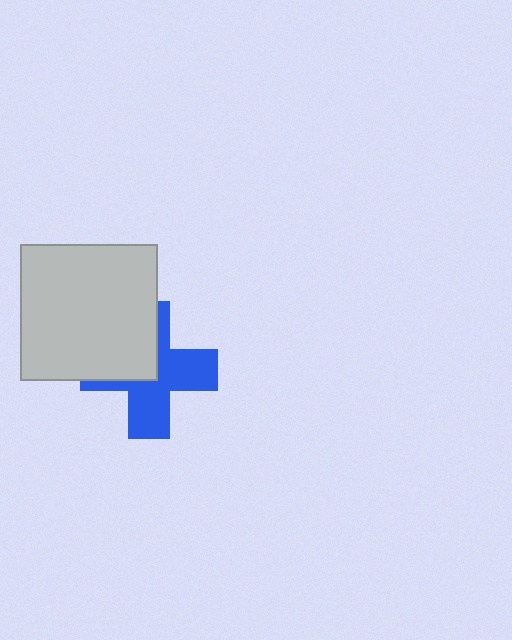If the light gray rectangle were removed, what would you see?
You would see the complete blue cross.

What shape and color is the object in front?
The object in front is a light gray rectangle.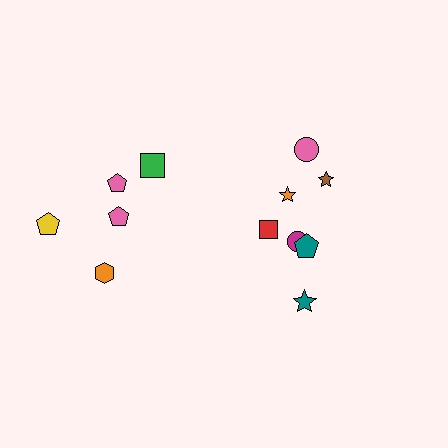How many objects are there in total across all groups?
There are 12 objects.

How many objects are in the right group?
There are 7 objects.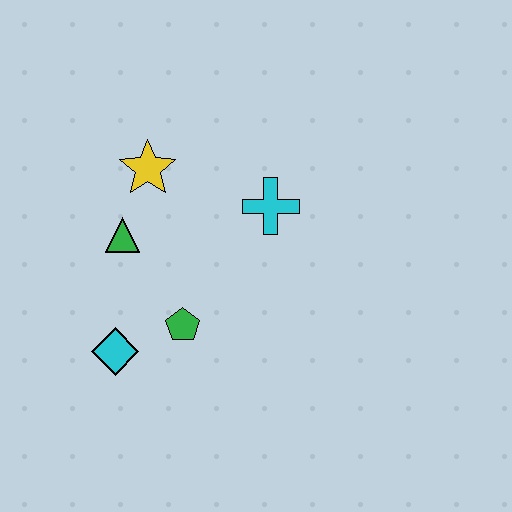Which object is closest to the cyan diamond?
The green pentagon is closest to the cyan diamond.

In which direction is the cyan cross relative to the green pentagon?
The cyan cross is above the green pentagon.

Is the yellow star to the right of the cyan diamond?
Yes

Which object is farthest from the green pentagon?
The yellow star is farthest from the green pentagon.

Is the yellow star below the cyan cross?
No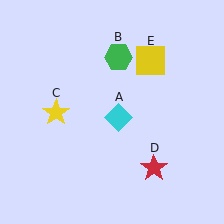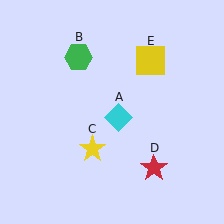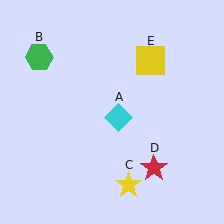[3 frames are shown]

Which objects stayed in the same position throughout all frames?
Cyan diamond (object A) and red star (object D) and yellow square (object E) remained stationary.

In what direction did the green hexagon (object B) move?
The green hexagon (object B) moved left.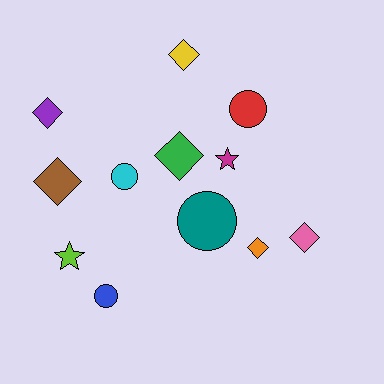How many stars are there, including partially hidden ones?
There are 2 stars.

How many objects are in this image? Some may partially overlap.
There are 12 objects.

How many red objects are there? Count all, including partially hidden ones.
There is 1 red object.